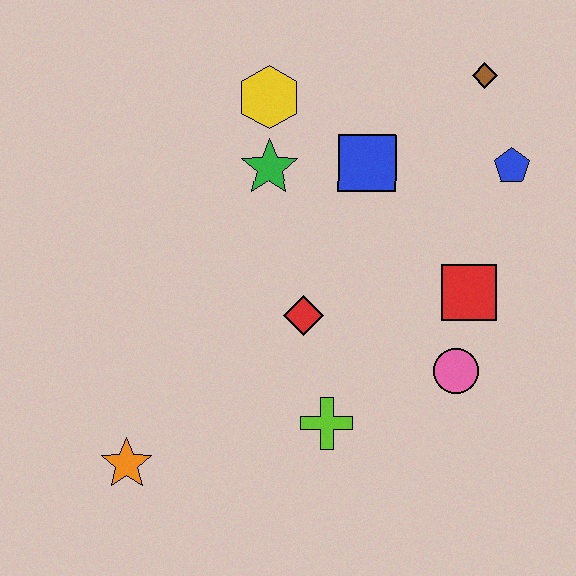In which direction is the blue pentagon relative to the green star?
The blue pentagon is to the right of the green star.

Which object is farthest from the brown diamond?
The orange star is farthest from the brown diamond.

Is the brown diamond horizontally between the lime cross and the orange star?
No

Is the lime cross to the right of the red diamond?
Yes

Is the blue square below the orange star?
No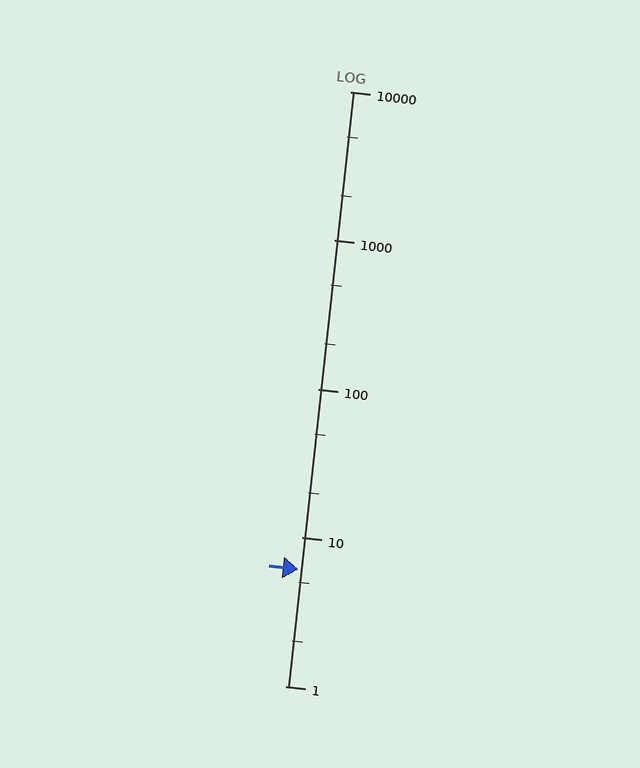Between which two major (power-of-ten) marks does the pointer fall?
The pointer is between 1 and 10.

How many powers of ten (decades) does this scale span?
The scale spans 4 decades, from 1 to 10000.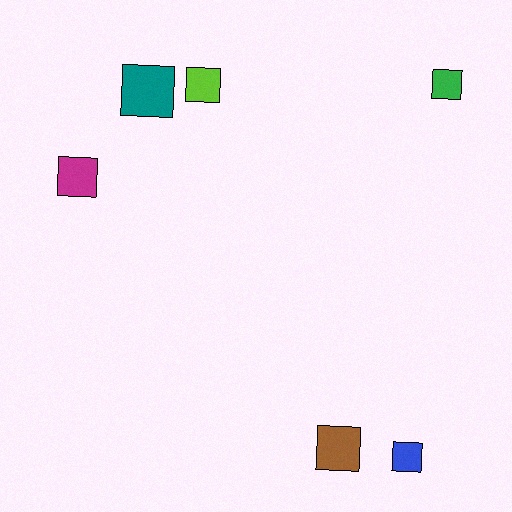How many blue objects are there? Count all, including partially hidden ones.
There is 1 blue object.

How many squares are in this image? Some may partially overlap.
There are 6 squares.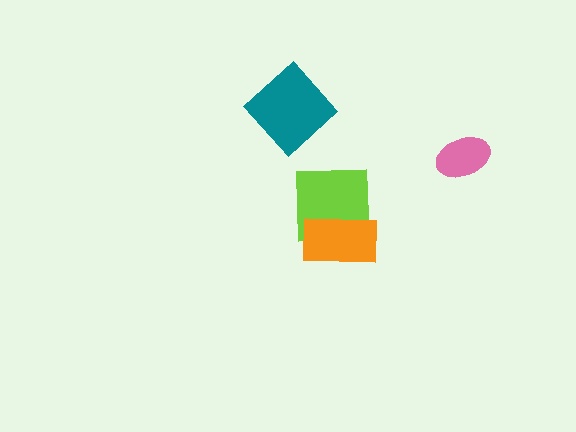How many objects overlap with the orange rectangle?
1 object overlaps with the orange rectangle.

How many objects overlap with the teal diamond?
0 objects overlap with the teal diamond.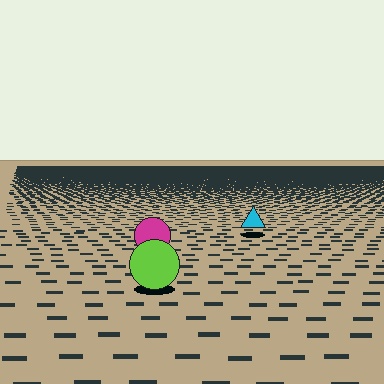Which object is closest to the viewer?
The lime circle is closest. The texture marks near it are larger and more spread out.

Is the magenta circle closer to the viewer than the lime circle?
No. The lime circle is closer — you can tell from the texture gradient: the ground texture is coarser near it.